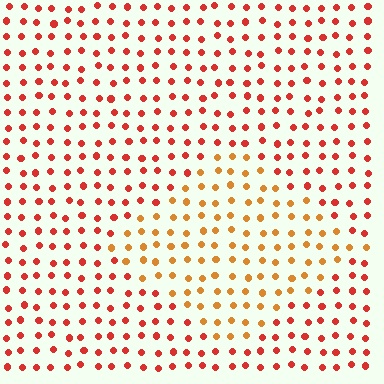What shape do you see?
I see a diamond.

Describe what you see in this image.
The image is filled with small red elements in a uniform arrangement. A diamond-shaped region is visible where the elements are tinted to a slightly different hue, forming a subtle color boundary.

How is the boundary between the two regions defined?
The boundary is defined purely by a slight shift in hue (about 31 degrees). Spacing, size, and orientation are identical on both sides.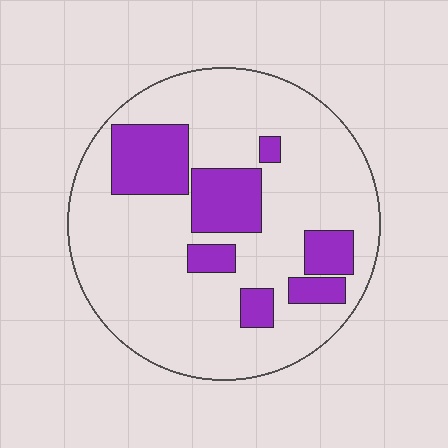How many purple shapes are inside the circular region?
7.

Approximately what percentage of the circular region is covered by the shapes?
Approximately 20%.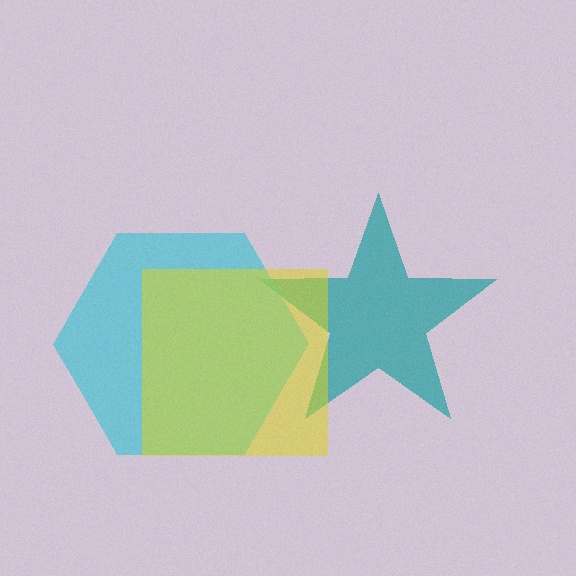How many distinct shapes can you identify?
There are 3 distinct shapes: a teal star, a cyan hexagon, a yellow square.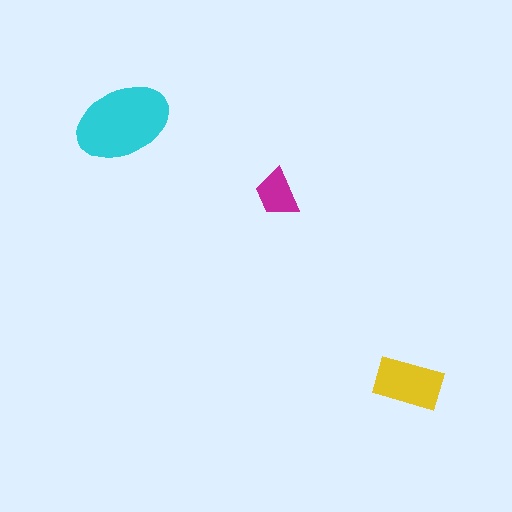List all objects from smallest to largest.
The magenta trapezoid, the yellow rectangle, the cyan ellipse.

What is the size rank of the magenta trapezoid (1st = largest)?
3rd.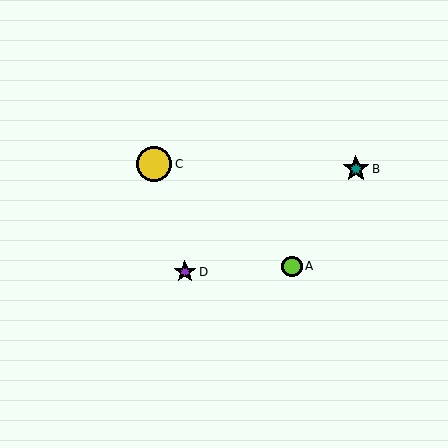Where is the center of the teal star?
The center of the teal star is at (356, 169).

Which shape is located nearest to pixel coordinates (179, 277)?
The purple star (labeled D) at (185, 272) is nearest to that location.